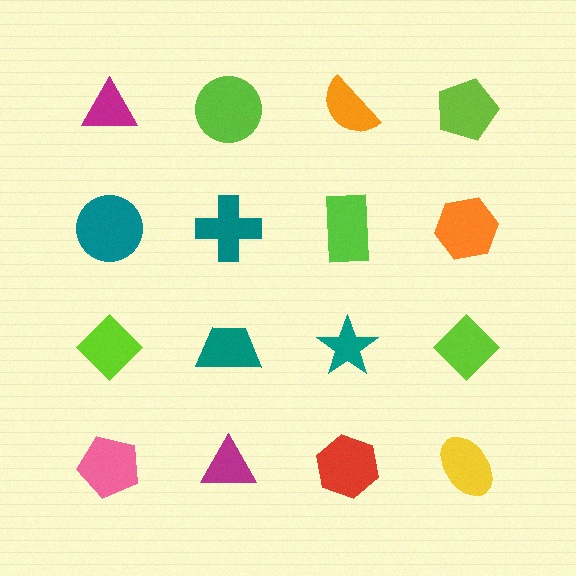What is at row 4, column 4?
A yellow ellipse.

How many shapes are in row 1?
4 shapes.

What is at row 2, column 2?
A teal cross.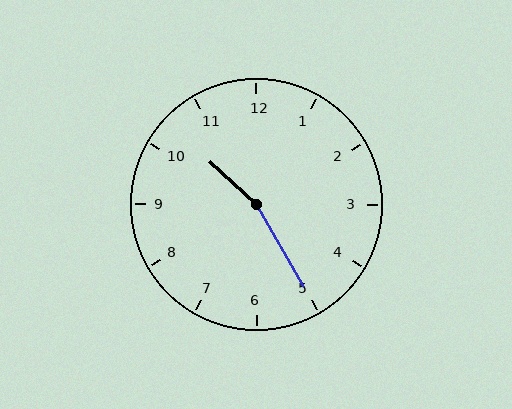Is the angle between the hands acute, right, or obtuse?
It is obtuse.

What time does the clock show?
10:25.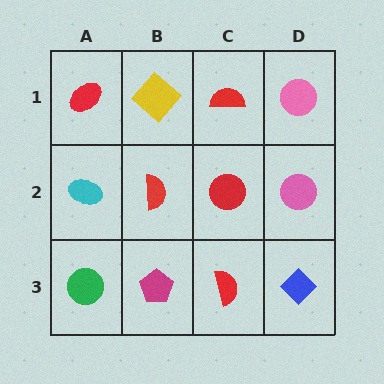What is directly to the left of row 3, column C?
A magenta pentagon.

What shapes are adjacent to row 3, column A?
A cyan ellipse (row 2, column A), a magenta pentagon (row 3, column B).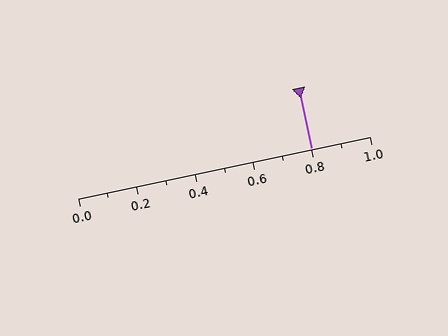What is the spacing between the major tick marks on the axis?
The major ticks are spaced 0.2 apart.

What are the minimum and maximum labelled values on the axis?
The axis runs from 0.0 to 1.0.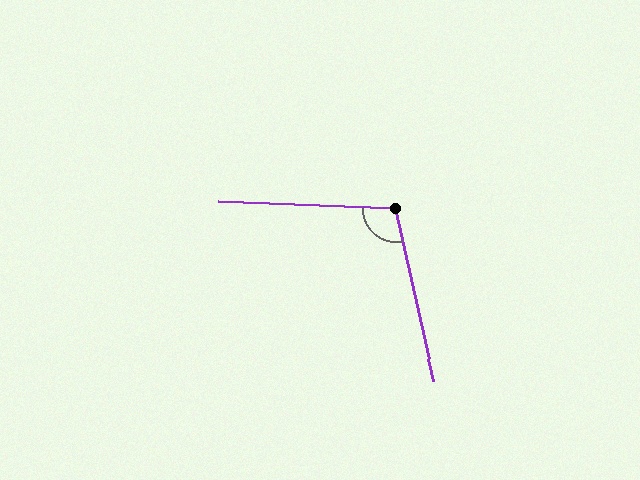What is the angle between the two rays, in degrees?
Approximately 105 degrees.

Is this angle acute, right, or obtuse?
It is obtuse.